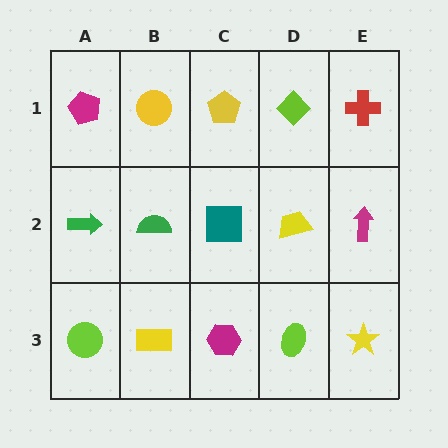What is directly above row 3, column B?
A green semicircle.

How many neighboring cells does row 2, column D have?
4.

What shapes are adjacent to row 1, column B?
A green semicircle (row 2, column B), a magenta pentagon (row 1, column A), a yellow pentagon (row 1, column C).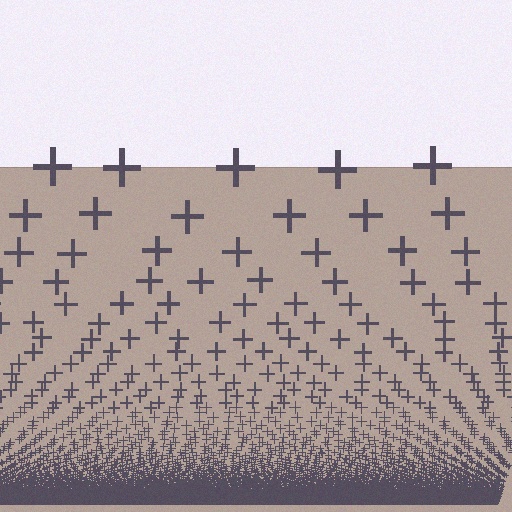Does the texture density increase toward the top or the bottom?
Density increases toward the bottom.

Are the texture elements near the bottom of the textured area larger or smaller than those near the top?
Smaller. The gradient is inverted — elements near the bottom are smaller and denser.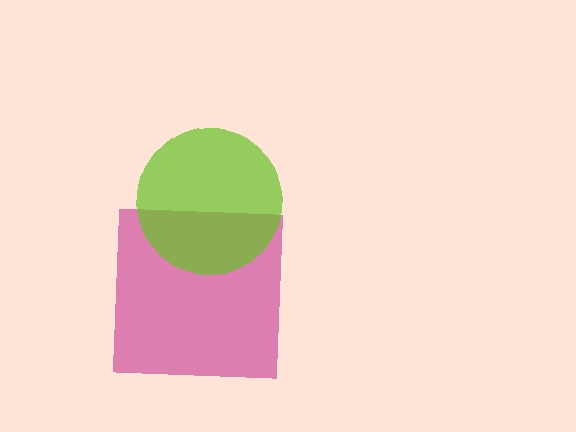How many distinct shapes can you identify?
There are 2 distinct shapes: a magenta square, a lime circle.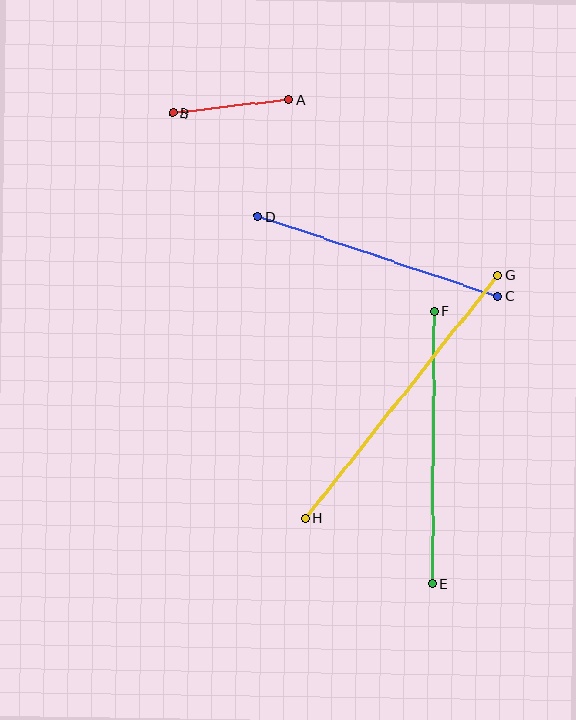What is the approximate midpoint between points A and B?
The midpoint is at approximately (231, 106) pixels.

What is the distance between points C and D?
The distance is approximately 253 pixels.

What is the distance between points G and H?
The distance is approximately 311 pixels.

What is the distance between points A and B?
The distance is approximately 117 pixels.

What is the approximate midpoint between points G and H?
The midpoint is at approximately (401, 397) pixels.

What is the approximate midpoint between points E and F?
The midpoint is at approximately (433, 448) pixels.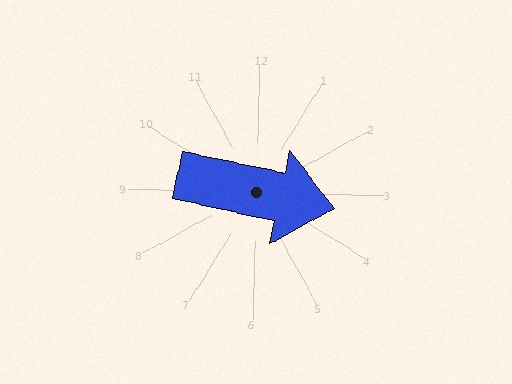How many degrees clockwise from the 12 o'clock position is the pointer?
Approximately 101 degrees.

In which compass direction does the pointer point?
East.